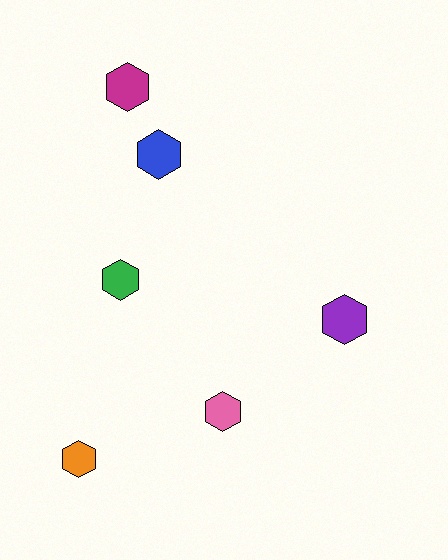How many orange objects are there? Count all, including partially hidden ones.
There is 1 orange object.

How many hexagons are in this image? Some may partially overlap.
There are 6 hexagons.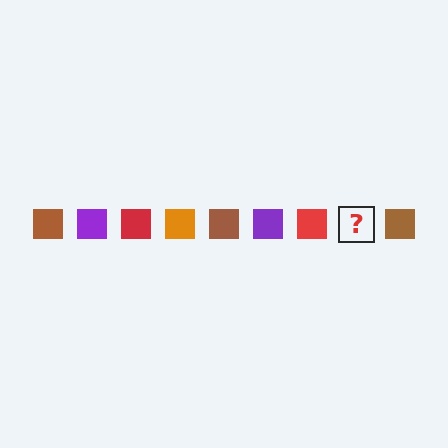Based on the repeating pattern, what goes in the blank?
The blank should be an orange square.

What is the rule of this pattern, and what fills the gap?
The rule is that the pattern cycles through brown, purple, red, orange squares. The gap should be filled with an orange square.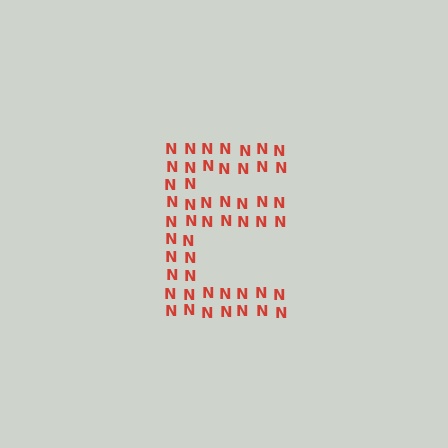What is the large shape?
The large shape is the letter E.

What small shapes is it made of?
It is made of small letter N's.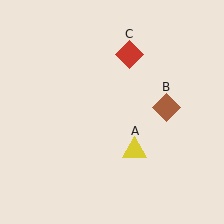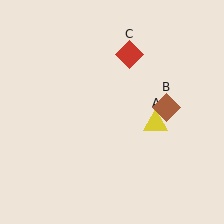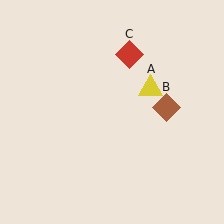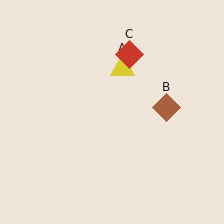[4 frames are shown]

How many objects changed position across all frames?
1 object changed position: yellow triangle (object A).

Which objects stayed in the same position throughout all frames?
Brown diamond (object B) and red diamond (object C) remained stationary.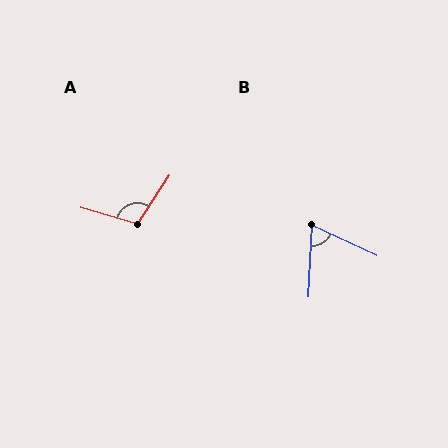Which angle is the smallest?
B, at approximately 68 degrees.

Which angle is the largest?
A, at approximately 107 degrees.